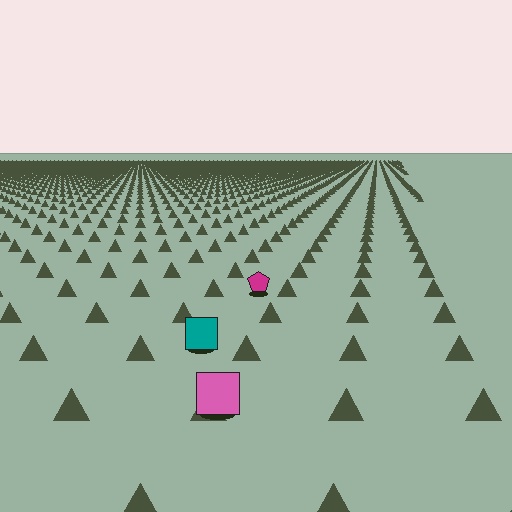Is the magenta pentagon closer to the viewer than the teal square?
No. The teal square is closer — you can tell from the texture gradient: the ground texture is coarser near it.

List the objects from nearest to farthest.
From nearest to farthest: the pink square, the teal square, the magenta pentagon.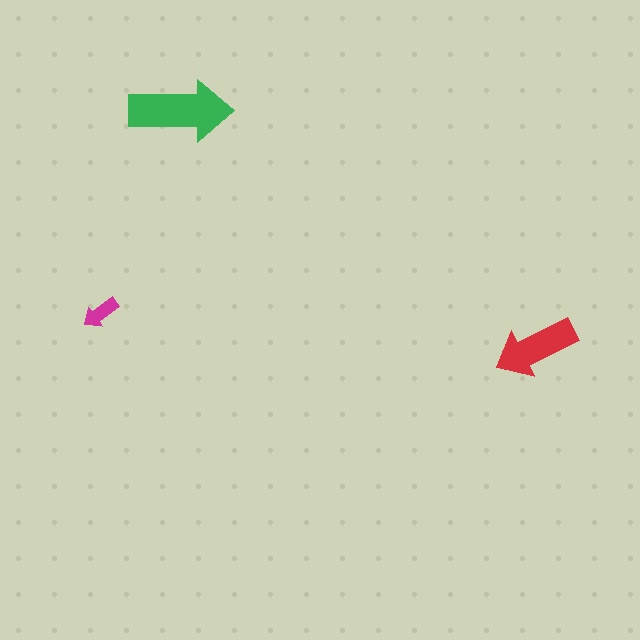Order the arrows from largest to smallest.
the green one, the red one, the magenta one.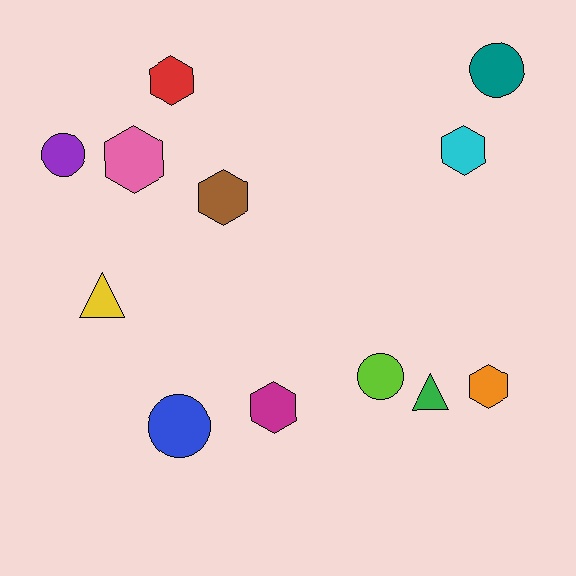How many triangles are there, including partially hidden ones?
There are 2 triangles.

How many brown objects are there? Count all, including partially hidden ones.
There is 1 brown object.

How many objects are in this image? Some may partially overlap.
There are 12 objects.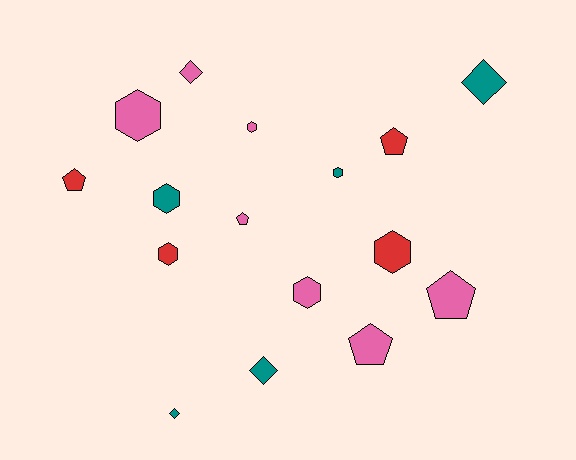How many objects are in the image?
There are 16 objects.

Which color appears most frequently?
Pink, with 7 objects.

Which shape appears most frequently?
Hexagon, with 7 objects.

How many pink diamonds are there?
There is 1 pink diamond.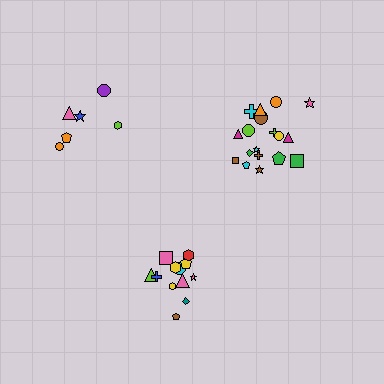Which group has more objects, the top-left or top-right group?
The top-right group.